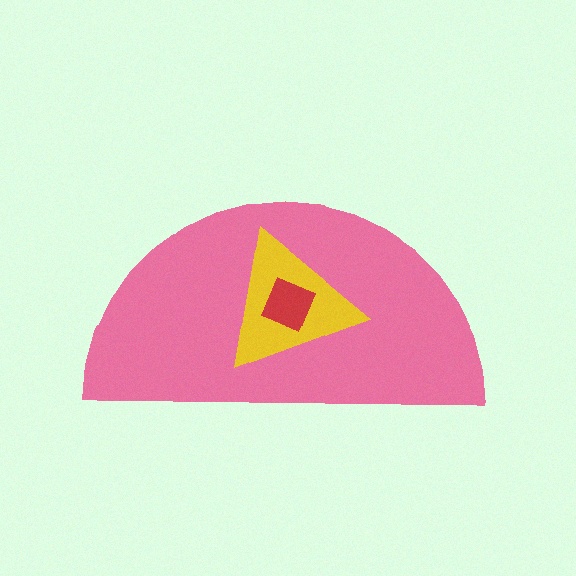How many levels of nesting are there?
3.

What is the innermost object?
The red square.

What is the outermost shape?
The pink semicircle.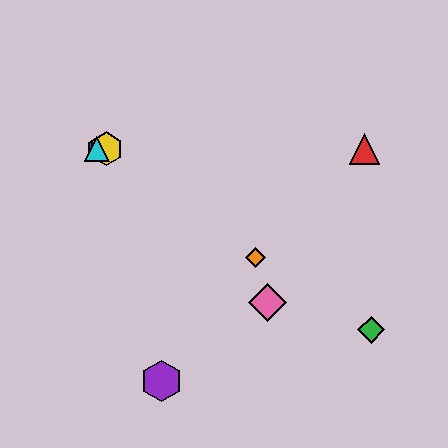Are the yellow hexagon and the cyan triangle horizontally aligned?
Yes, both are at y≈149.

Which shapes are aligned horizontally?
The red triangle, the blue hexagon, the yellow hexagon, the cyan triangle are aligned horizontally.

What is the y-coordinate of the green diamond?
The green diamond is at y≈330.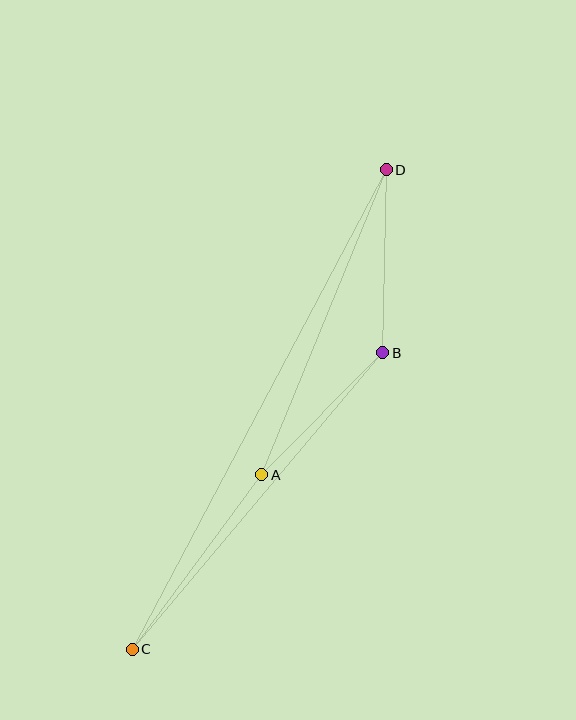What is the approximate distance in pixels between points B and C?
The distance between B and C is approximately 388 pixels.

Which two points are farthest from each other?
Points C and D are farthest from each other.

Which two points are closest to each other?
Points A and B are closest to each other.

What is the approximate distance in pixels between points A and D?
The distance between A and D is approximately 330 pixels.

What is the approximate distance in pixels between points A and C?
The distance between A and C is approximately 218 pixels.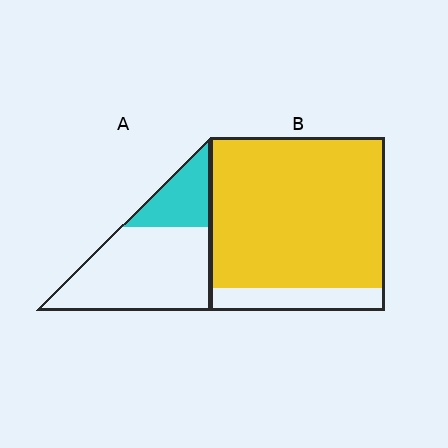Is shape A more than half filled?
No.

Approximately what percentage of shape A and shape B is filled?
A is approximately 25% and B is approximately 85%.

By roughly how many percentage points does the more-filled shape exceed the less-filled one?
By roughly 60 percentage points (B over A).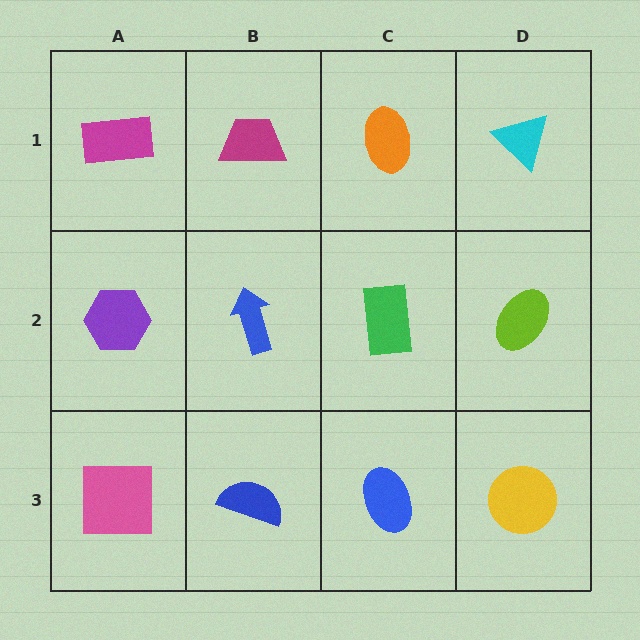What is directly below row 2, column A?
A pink square.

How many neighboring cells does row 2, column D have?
3.